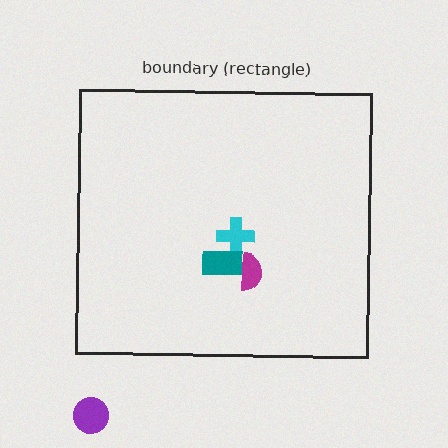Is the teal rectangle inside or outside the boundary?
Inside.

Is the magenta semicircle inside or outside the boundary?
Inside.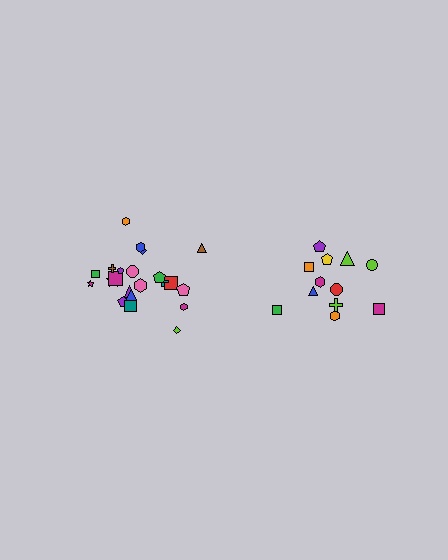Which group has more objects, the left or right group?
The left group.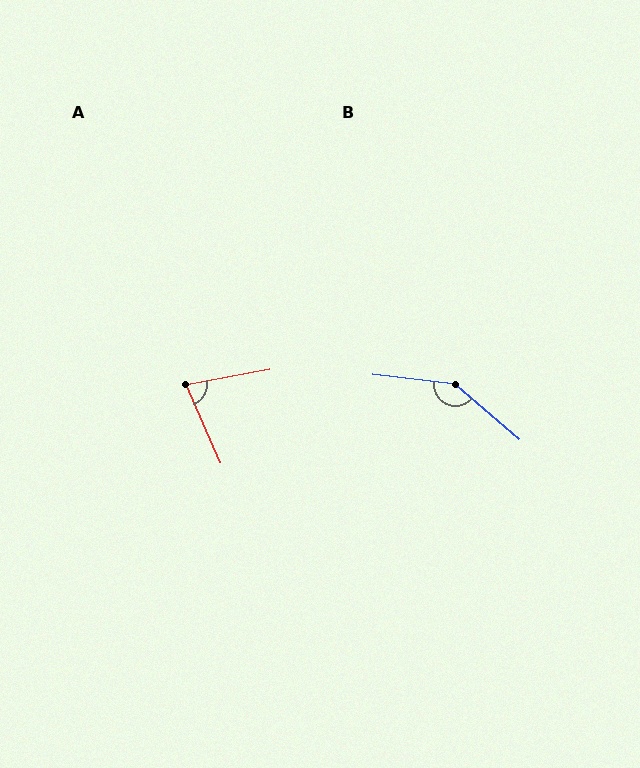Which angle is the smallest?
A, at approximately 77 degrees.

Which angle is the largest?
B, at approximately 146 degrees.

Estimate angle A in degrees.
Approximately 77 degrees.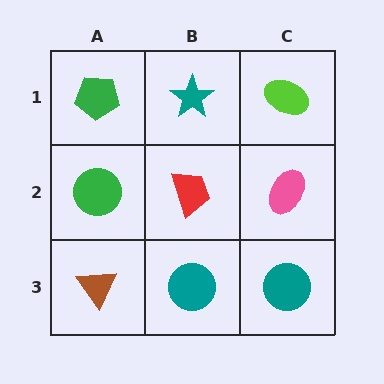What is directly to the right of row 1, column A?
A teal star.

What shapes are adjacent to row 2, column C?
A lime ellipse (row 1, column C), a teal circle (row 3, column C), a red trapezoid (row 2, column B).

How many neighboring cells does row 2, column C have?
3.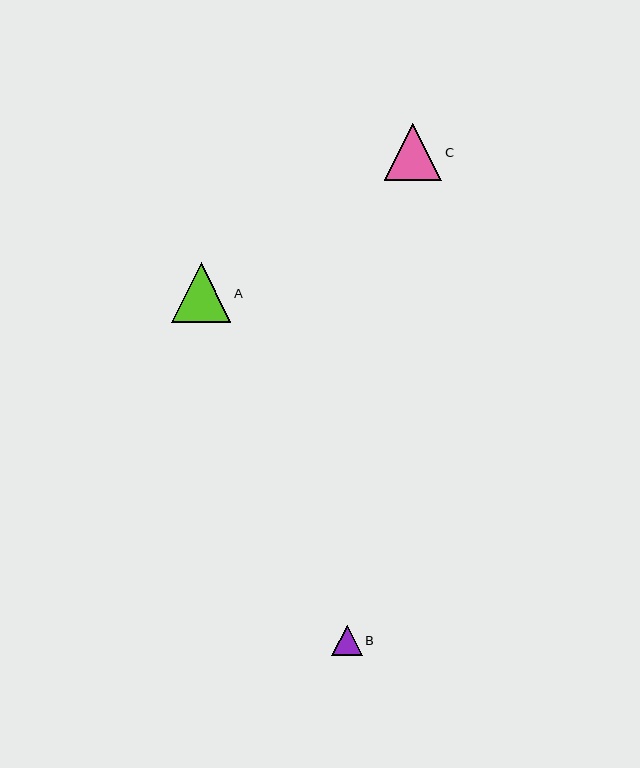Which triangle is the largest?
Triangle A is the largest with a size of approximately 59 pixels.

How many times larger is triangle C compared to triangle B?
Triangle C is approximately 1.9 times the size of triangle B.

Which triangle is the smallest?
Triangle B is the smallest with a size of approximately 31 pixels.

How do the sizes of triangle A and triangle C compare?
Triangle A and triangle C are approximately the same size.